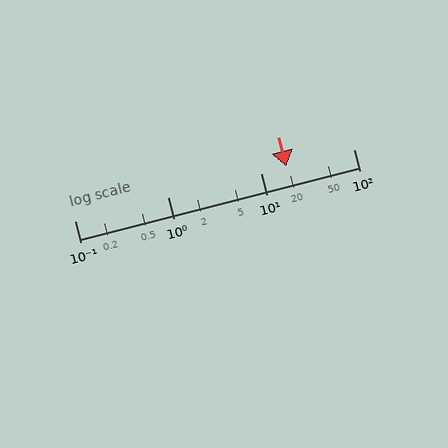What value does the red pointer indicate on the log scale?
The pointer indicates approximately 19.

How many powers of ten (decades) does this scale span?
The scale spans 3 decades, from 0.1 to 100.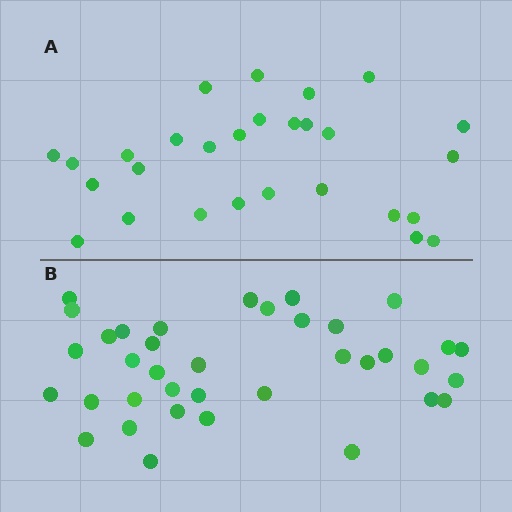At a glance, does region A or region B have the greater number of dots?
Region B (the bottom region) has more dots.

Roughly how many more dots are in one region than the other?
Region B has roughly 8 or so more dots than region A.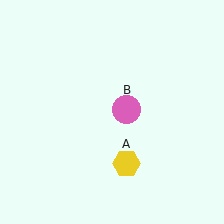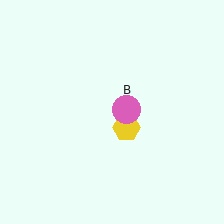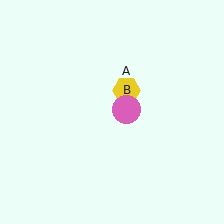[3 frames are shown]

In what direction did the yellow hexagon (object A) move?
The yellow hexagon (object A) moved up.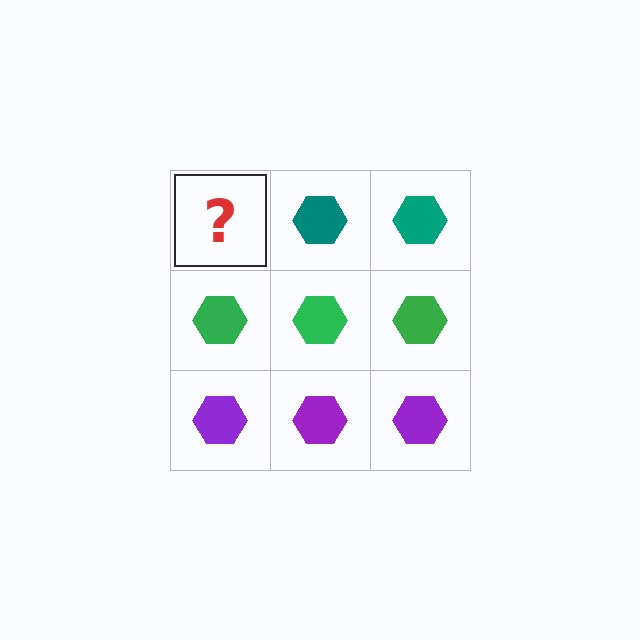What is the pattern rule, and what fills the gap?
The rule is that each row has a consistent color. The gap should be filled with a teal hexagon.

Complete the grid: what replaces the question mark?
The question mark should be replaced with a teal hexagon.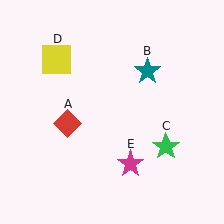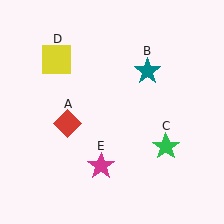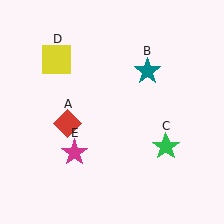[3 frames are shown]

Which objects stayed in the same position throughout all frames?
Red diamond (object A) and teal star (object B) and green star (object C) and yellow square (object D) remained stationary.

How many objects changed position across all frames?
1 object changed position: magenta star (object E).